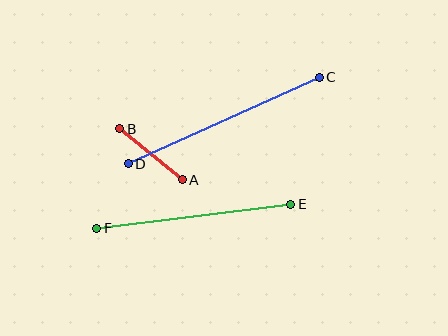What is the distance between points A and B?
The distance is approximately 81 pixels.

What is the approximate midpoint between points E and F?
The midpoint is at approximately (194, 216) pixels.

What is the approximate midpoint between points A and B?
The midpoint is at approximately (151, 154) pixels.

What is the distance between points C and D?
The distance is approximately 209 pixels.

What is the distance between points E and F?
The distance is approximately 196 pixels.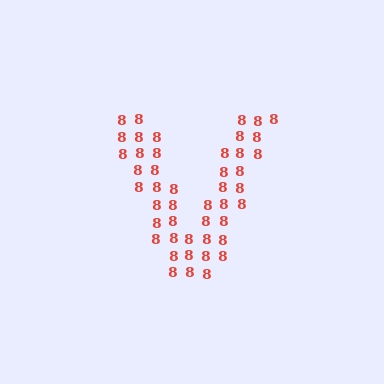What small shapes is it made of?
It is made of small digit 8's.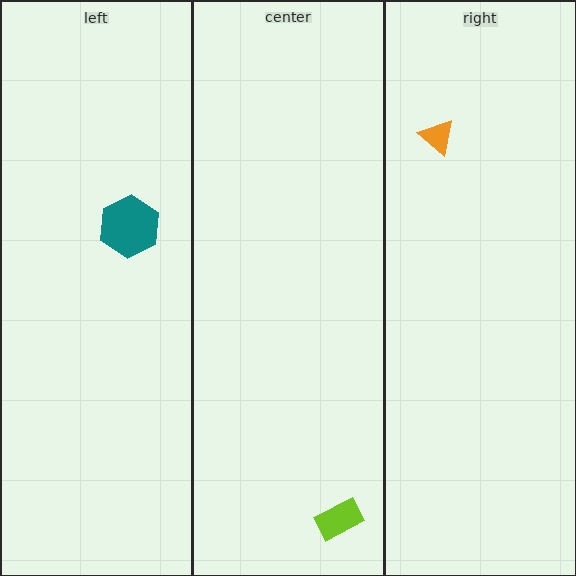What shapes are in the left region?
The teal hexagon.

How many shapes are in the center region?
1.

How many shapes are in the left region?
1.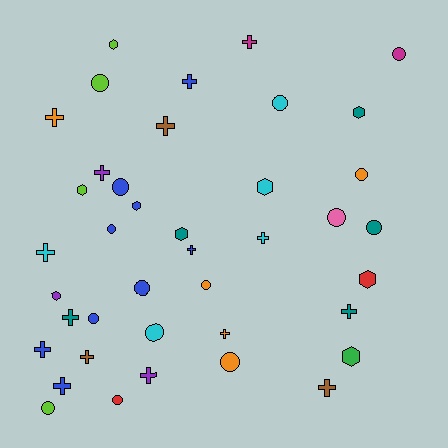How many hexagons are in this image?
There are 9 hexagons.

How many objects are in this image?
There are 40 objects.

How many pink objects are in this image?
There is 1 pink object.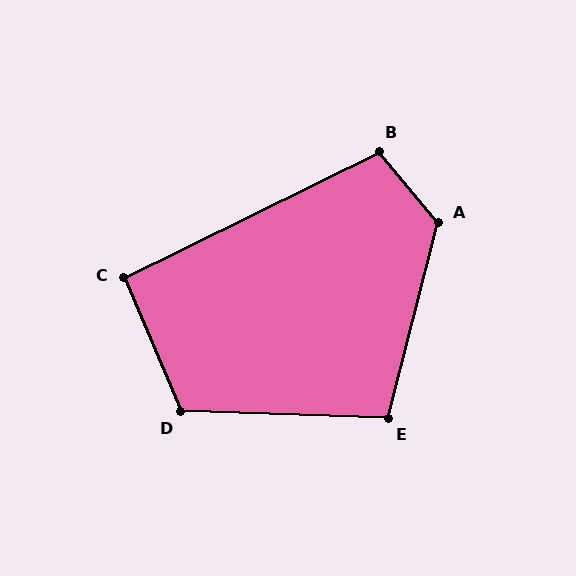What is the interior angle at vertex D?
Approximately 114 degrees (obtuse).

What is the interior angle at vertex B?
Approximately 104 degrees (obtuse).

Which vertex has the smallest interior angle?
C, at approximately 94 degrees.